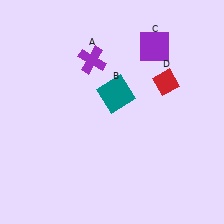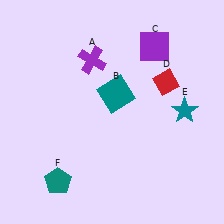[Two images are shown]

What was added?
A teal star (E), a teal pentagon (F) were added in Image 2.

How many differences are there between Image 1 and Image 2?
There are 2 differences between the two images.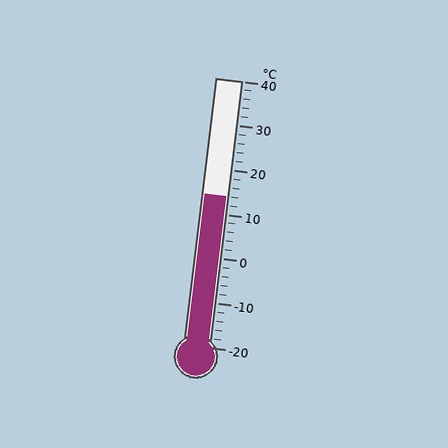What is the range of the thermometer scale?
The thermometer scale ranges from -20°C to 40°C.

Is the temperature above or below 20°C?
The temperature is below 20°C.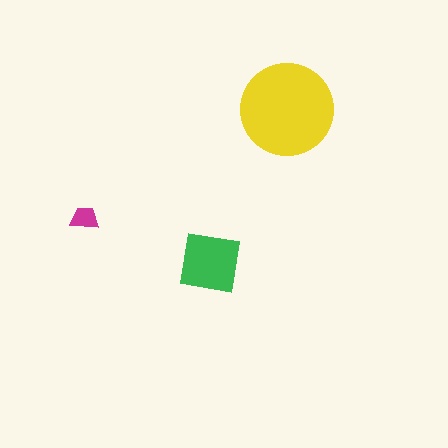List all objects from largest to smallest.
The yellow circle, the green square, the magenta trapezoid.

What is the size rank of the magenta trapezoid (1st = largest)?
3rd.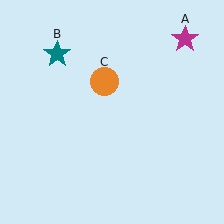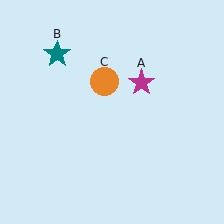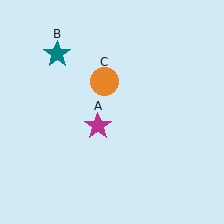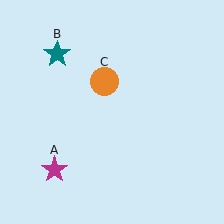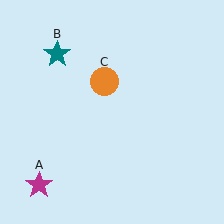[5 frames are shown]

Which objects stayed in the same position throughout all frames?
Teal star (object B) and orange circle (object C) remained stationary.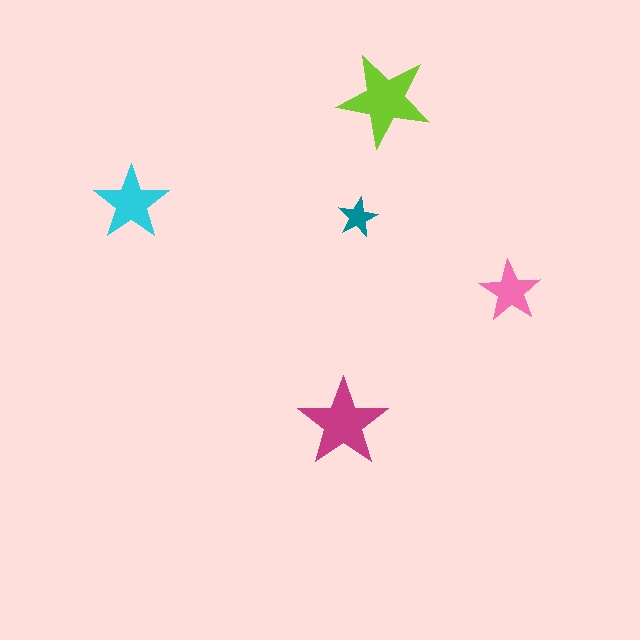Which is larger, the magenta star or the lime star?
The lime one.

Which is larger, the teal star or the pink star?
The pink one.